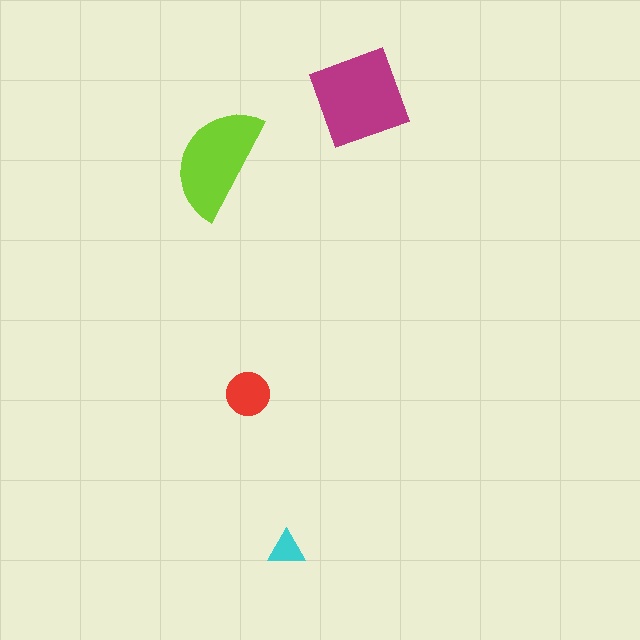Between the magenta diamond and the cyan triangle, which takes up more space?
The magenta diamond.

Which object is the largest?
The magenta diamond.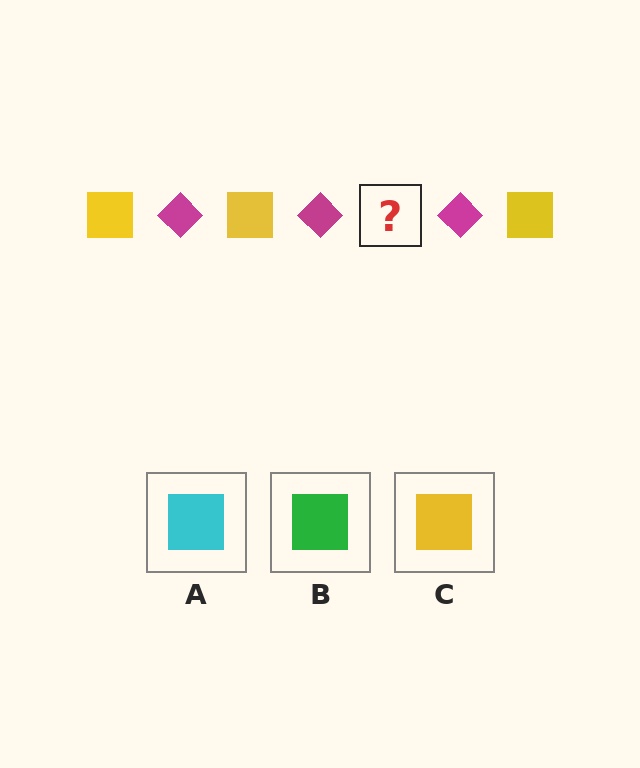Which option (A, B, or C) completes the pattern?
C.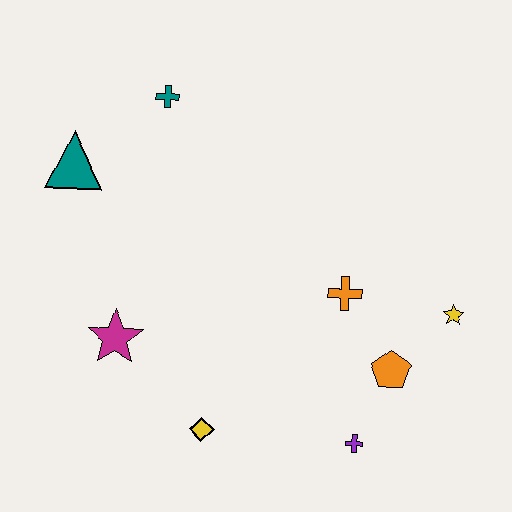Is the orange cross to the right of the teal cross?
Yes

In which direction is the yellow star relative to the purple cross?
The yellow star is above the purple cross.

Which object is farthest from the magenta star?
The yellow star is farthest from the magenta star.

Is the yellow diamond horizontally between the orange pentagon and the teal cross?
Yes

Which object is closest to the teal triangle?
The teal cross is closest to the teal triangle.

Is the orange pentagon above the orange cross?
No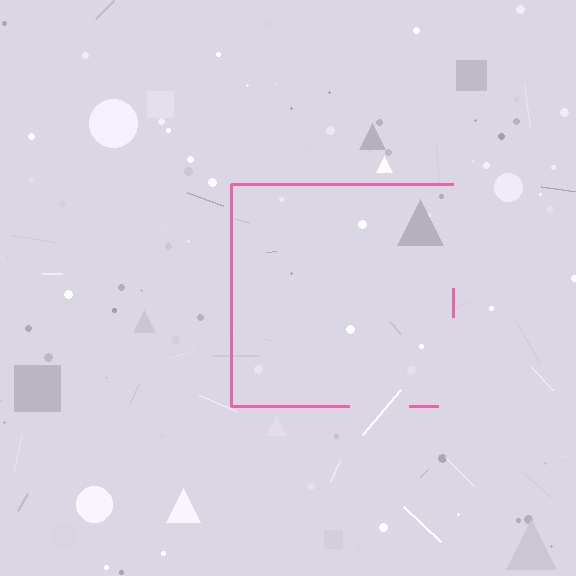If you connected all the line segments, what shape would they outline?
They would outline a square.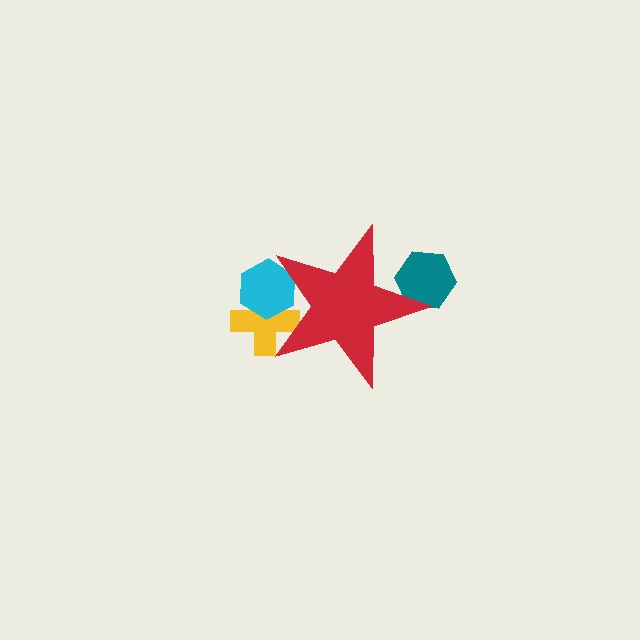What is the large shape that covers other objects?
A red star.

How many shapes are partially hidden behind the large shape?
3 shapes are partially hidden.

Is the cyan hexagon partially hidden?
Yes, the cyan hexagon is partially hidden behind the red star.